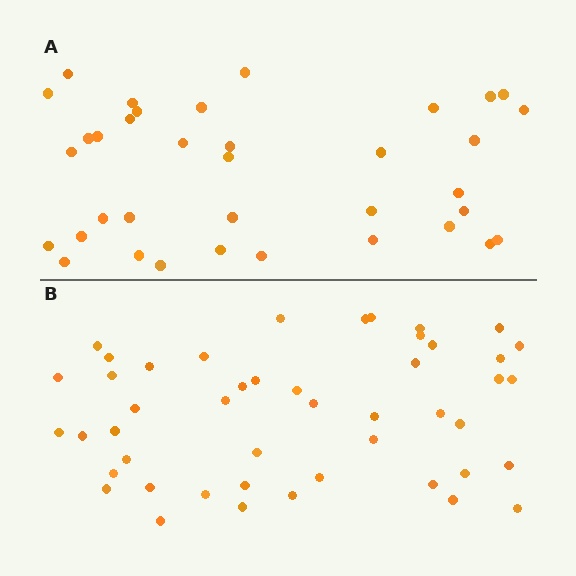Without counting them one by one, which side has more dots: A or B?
Region B (the bottom region) has more dots.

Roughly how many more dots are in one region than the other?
Region B has roughly 12 or so more dots than region A.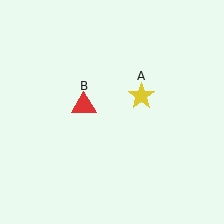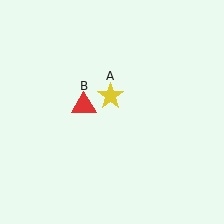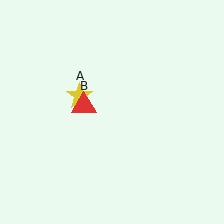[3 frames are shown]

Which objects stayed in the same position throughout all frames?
Red triangle (object B) remained stationary.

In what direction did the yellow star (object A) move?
The yellow star (object A) moved left.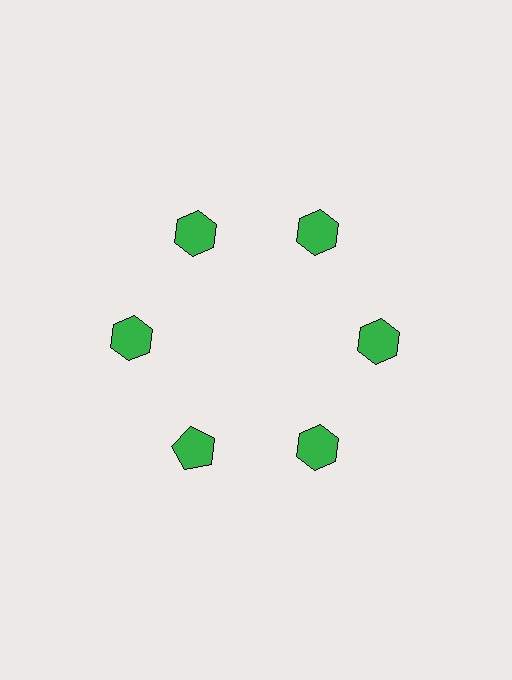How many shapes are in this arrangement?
There are 6 shapes arranged in a ring pattern.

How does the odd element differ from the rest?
It has a different shape: pentagon instead of hexagon.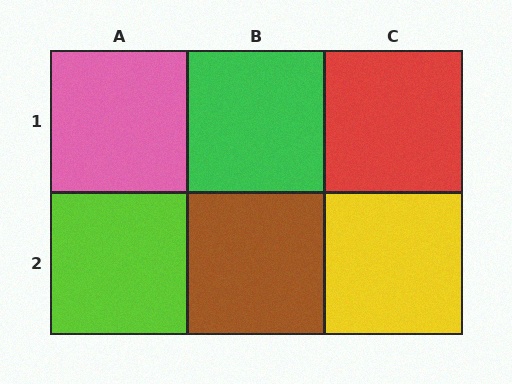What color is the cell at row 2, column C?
Yellow.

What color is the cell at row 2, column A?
Lime.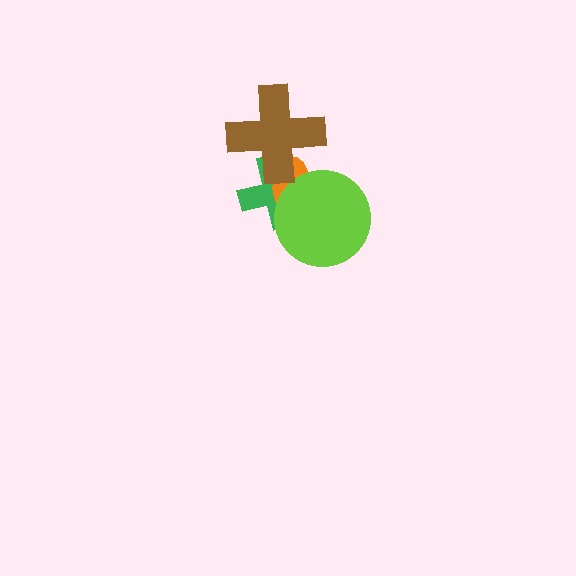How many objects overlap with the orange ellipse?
3 objects overlap with the orange ellipse.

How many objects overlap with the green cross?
3 objects overlap with the green cross.